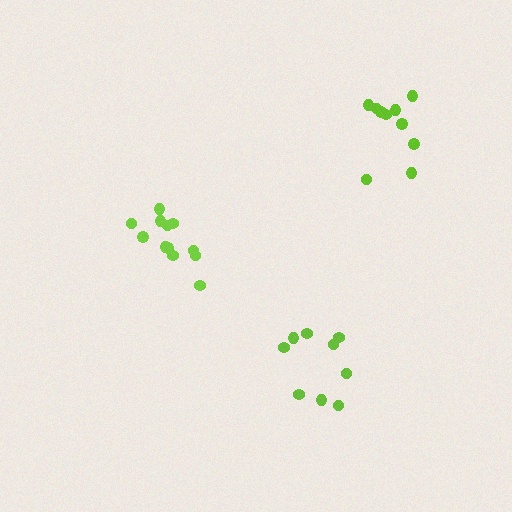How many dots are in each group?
Group 1: 10 dots, Group 2: 12 dots, Group 3: 9 dots (31 total).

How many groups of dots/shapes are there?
There are 3 groups.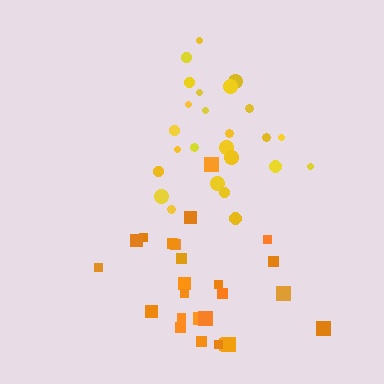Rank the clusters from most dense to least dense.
yellow, orange.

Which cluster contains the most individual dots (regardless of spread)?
Orange (25).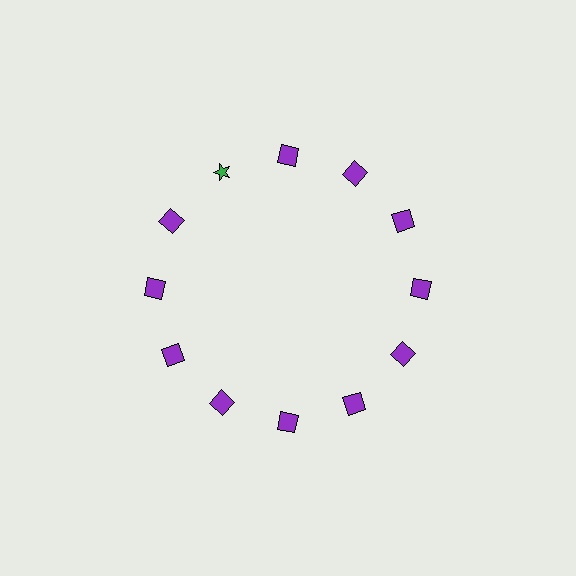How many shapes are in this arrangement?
There are 12 shapes arranged in a ring pattern.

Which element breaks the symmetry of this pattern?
The green star at roughly the 11 o'clock position breaks the symmetry. All other shapes are purple squares.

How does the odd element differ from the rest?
It differs in both color (green instead of purple) and shape (star instead of square).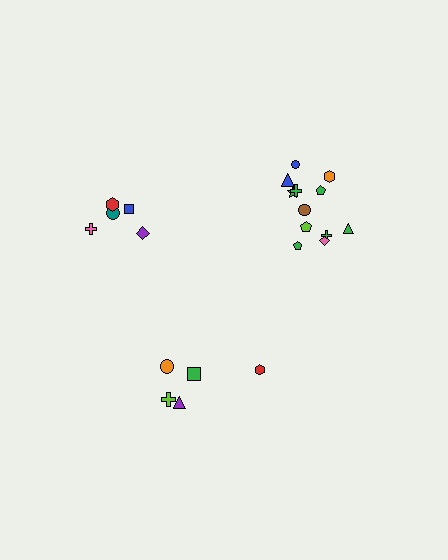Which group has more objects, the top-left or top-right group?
The top-right group.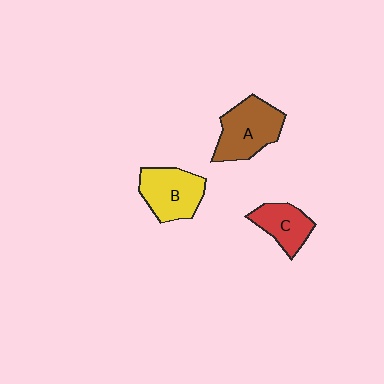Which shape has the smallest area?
Shape C (red).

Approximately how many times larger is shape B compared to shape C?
Approximately 1.3 times.